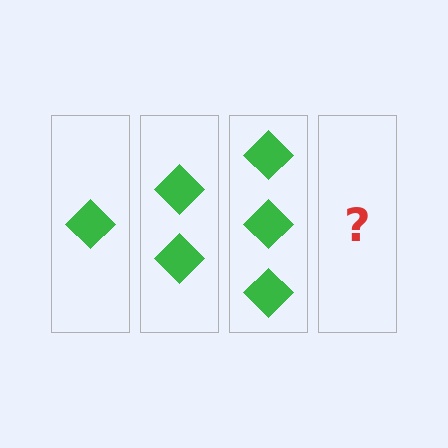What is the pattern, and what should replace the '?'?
The pattern is that each step adds one more diamond. The '?' should be 4 diamonds.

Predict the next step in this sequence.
The next step is 4 diamonds.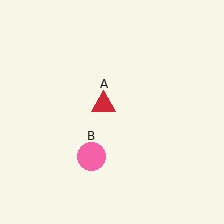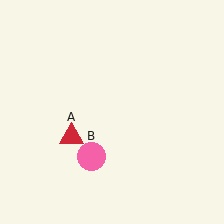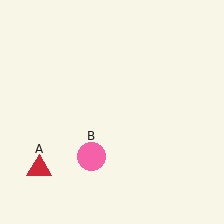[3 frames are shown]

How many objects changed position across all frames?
1 object changed position: red triangle (object A).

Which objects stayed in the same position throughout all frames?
Pink circle (object B) remained stationary.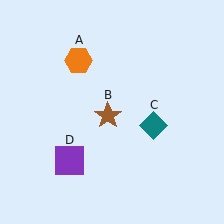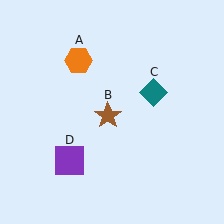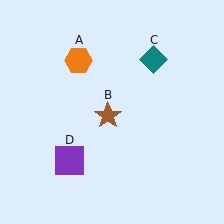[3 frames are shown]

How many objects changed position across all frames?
1 object changed position: teal diamond (object C).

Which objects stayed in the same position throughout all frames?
Orange hexagon (object A) and brown star (object B) and purple square (object D) remained stationary.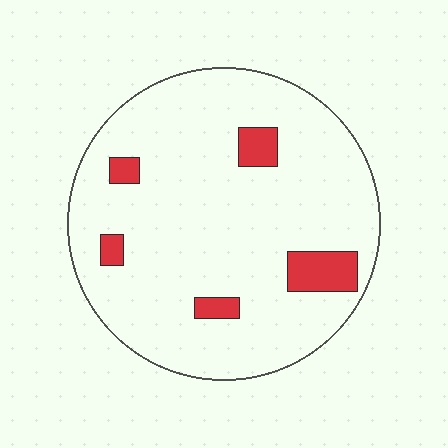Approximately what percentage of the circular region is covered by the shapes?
Approximately 10%.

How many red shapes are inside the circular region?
5.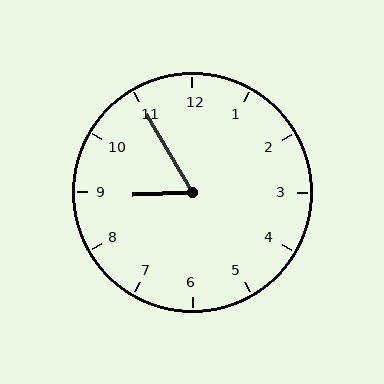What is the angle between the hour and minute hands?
Approximately 62 degrees.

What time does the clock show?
8:55.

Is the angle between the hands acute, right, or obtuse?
It is acute.